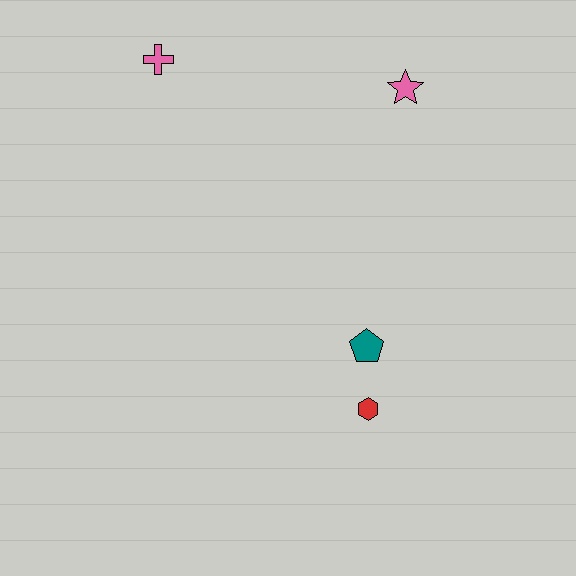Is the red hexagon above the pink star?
No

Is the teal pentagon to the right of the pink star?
No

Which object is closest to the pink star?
The pink cross is closest to the pink star.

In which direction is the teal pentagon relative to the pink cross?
The teal pentagon is below the pink cross.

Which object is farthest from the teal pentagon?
The pink cross is farthest from the teal pentagon.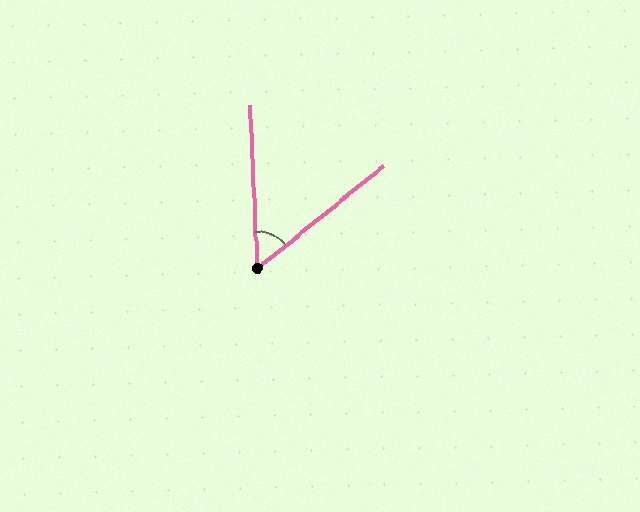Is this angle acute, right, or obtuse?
It is acute.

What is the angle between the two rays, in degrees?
Approximately 53 degrees.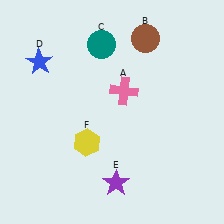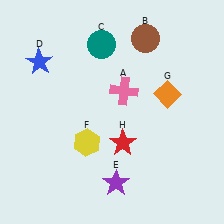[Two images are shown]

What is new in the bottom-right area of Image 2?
A red star (H) was added in the bottom-right area of Image 2.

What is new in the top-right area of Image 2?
An orange diamond (G) was added in the top-right area of Image 2.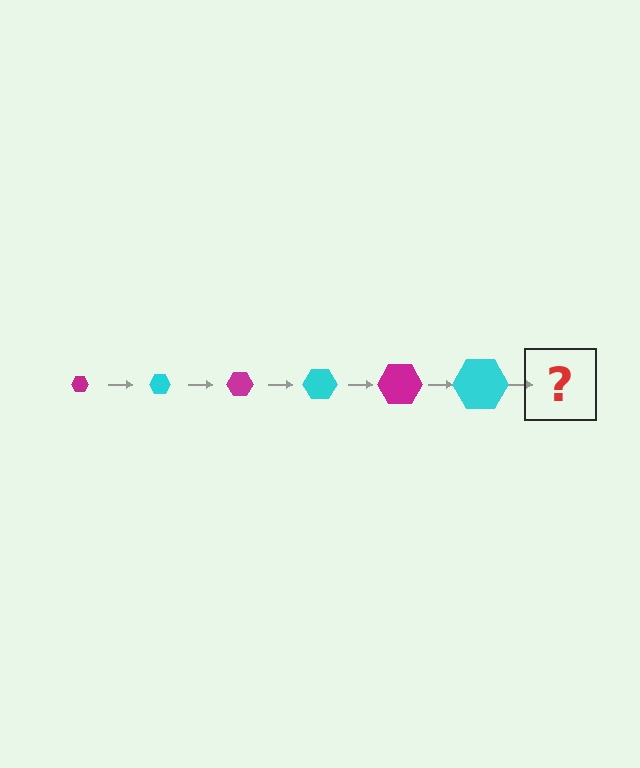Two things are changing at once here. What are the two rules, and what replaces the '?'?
The two rules are that the hexagon grows larger each step and the color cycles through magenta and cyan. The '?' should be a magenta hexagon, larger than the previous one.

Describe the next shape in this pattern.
It should be a magenta hexagon, larger than the previous one.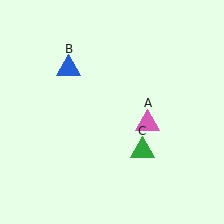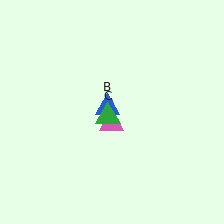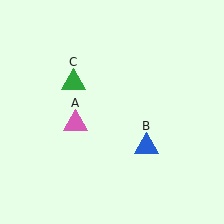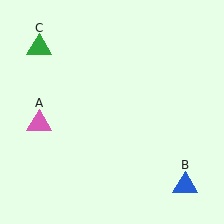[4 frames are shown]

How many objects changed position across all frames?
3 objects changed position: pink triangle (object A), blue triangle (object B), green triangle (object C).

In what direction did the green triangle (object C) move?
The green triangle (object C) moved up and to the left.